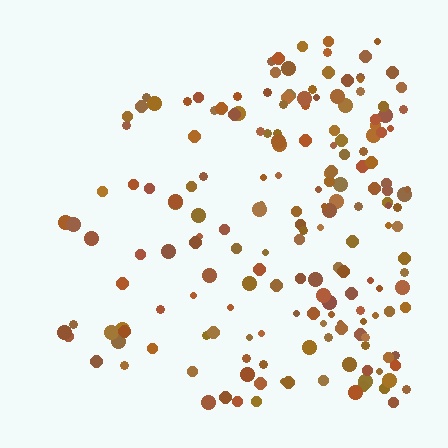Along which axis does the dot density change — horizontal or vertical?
Horizontal.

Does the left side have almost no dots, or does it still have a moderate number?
Still a moderate number, just noticeably fewer than the right.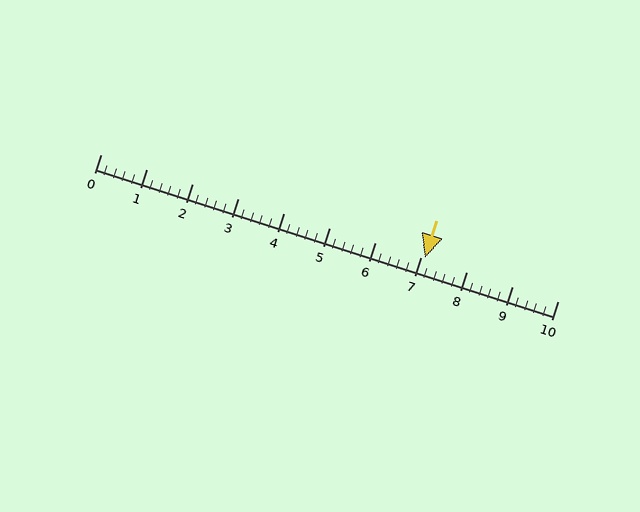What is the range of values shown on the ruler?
The ruler shows values from 0 to 10.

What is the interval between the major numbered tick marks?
The major tick marks are spaced 1 units apart.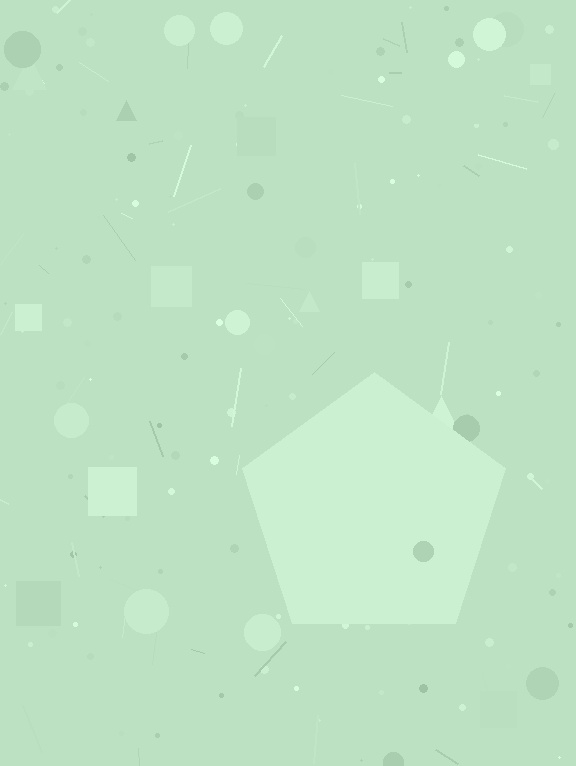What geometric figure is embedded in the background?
A pentagon is embedded in the background.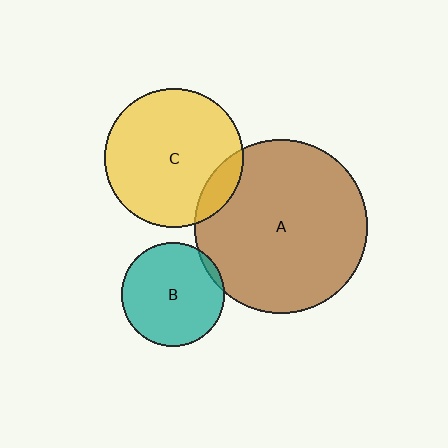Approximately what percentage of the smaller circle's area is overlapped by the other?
Approximately 10%.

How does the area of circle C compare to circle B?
Approximately 1.8 times.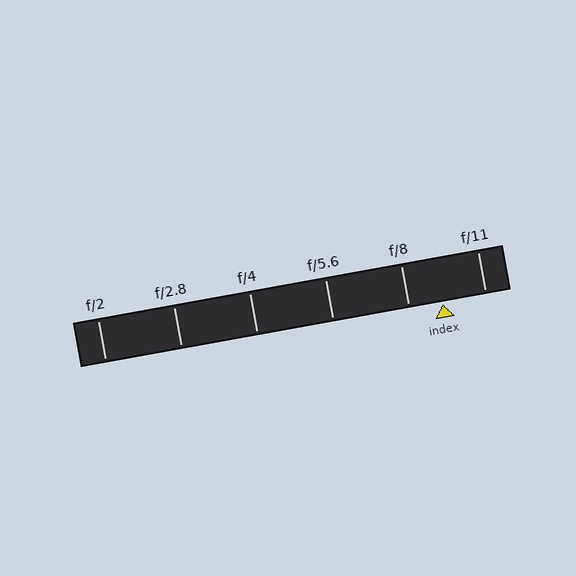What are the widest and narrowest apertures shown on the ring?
The widest aperture shown is f/2 and the narrowest is f/11.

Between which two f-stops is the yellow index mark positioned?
The index mark is between f/8 and f/11.